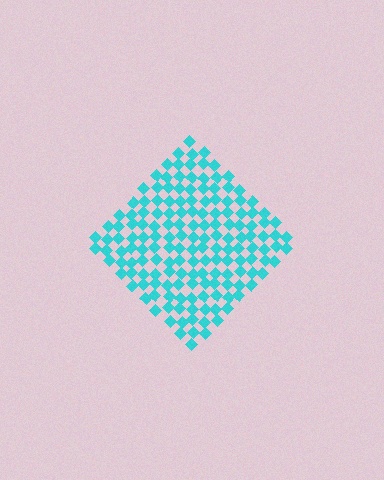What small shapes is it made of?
It is made of small diamonds.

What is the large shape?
The large shape is a diamond.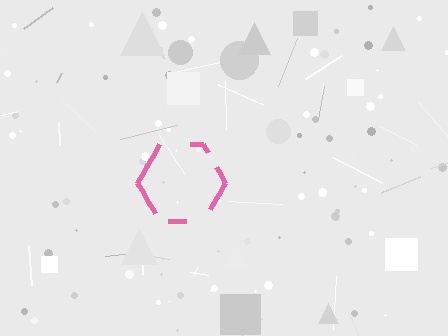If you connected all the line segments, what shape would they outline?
They would outline a hexagon.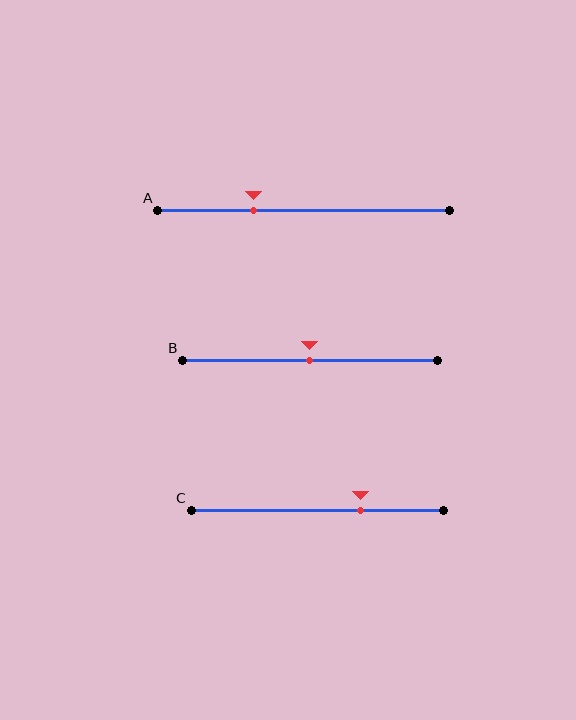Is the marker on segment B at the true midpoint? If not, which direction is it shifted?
Yes, the marker on segment B is at the true midpoint.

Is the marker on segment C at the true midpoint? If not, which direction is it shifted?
No, the marker on segment C is shifted to the right by about 17% of the segment length.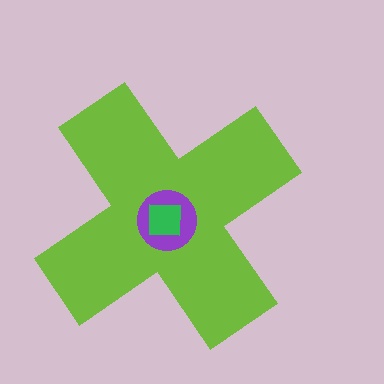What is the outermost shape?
The lime cross.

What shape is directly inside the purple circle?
The green square.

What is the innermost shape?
The green square.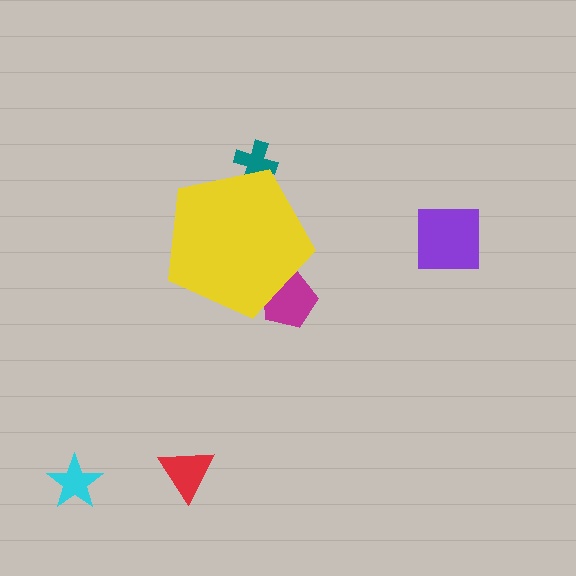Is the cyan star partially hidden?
No, the cyan star is fully visible.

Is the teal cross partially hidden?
Yes, the teal cross is partially hidden behind the yellow pentagon.